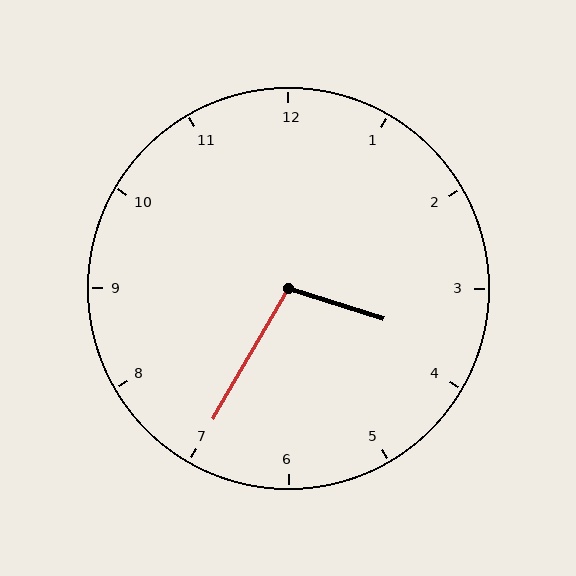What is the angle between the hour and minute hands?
Approximately 102 degrees.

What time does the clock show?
3:35.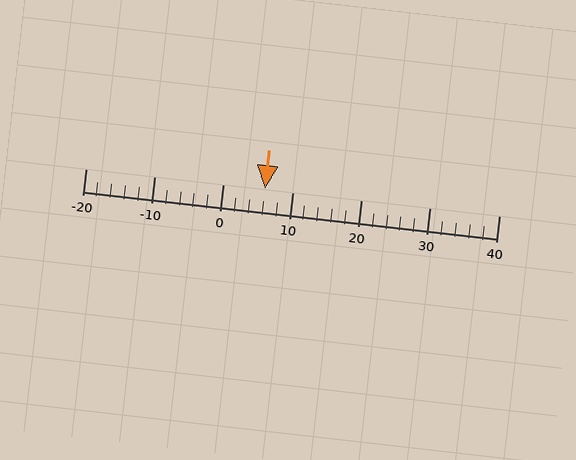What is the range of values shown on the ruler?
The ruler shows values from -20 to 40.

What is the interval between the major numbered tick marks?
The major tick marks are spaced 10 units apart.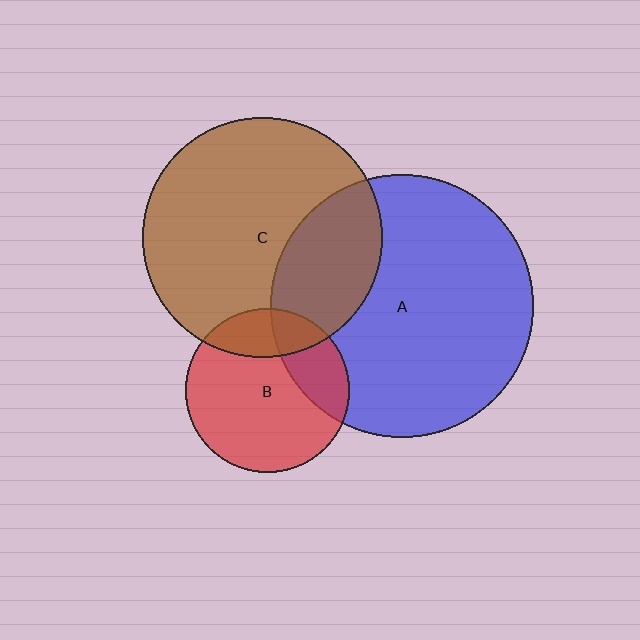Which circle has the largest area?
Circle A (blue).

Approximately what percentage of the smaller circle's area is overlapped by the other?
Approximately 25%.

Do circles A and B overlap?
Yes.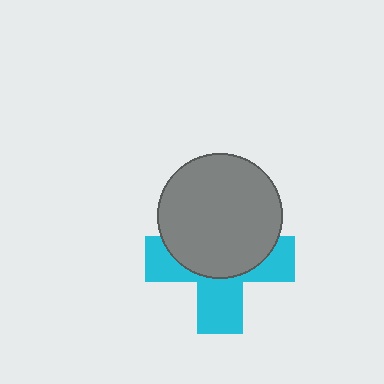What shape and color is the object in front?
The object in front is a gray circle.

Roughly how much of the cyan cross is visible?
About half of it is visible (roughly 47%).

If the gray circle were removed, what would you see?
You would see the complete cyan cross.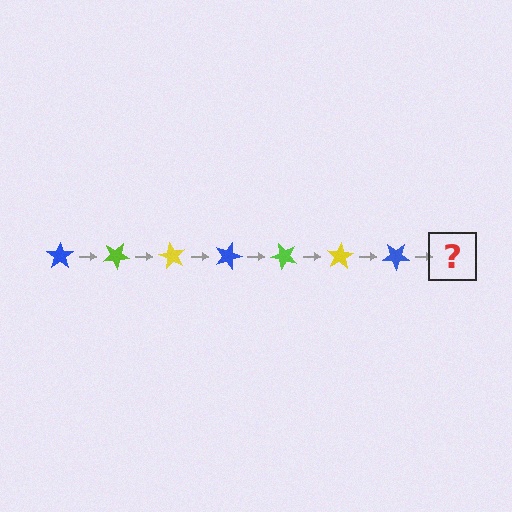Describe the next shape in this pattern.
It should be a lime star, rotated 210 degrees from the start.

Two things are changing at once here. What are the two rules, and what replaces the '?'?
The two rules are that it rotates 30 degrees each step and the color cycles through blue, lime, and yellow. The '?' should be a lime star, rotated 210 degrees from the start.